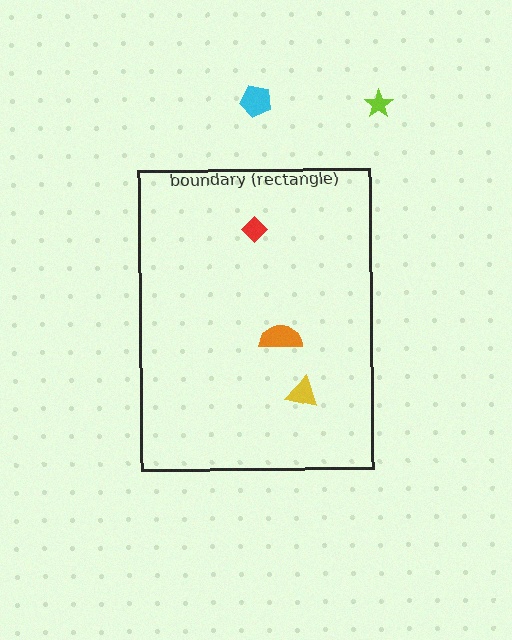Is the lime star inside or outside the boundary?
Outside.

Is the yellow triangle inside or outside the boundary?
Inside.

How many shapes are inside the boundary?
3 inside, 2 outside.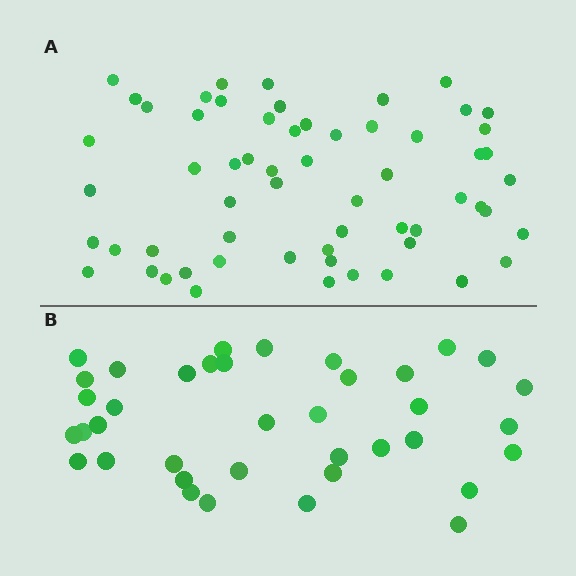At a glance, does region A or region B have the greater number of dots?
Region A (the top region) has more dots.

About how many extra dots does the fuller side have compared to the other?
Region A has approximately 20 more dots than region B.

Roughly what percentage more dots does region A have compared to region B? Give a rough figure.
About 60% more.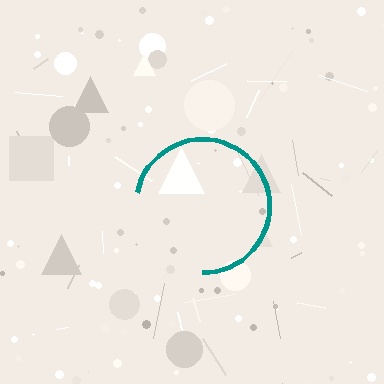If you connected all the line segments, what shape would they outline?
They would outline a circle.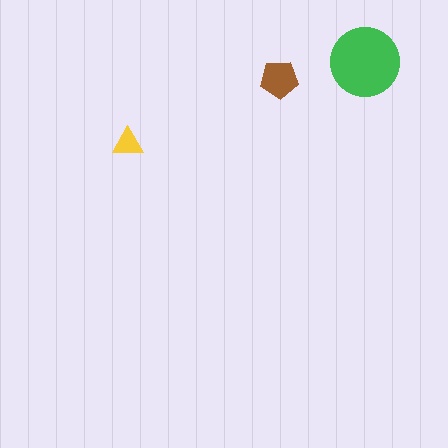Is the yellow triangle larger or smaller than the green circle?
Smaller.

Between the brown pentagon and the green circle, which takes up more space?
The green circle.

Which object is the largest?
The green circle.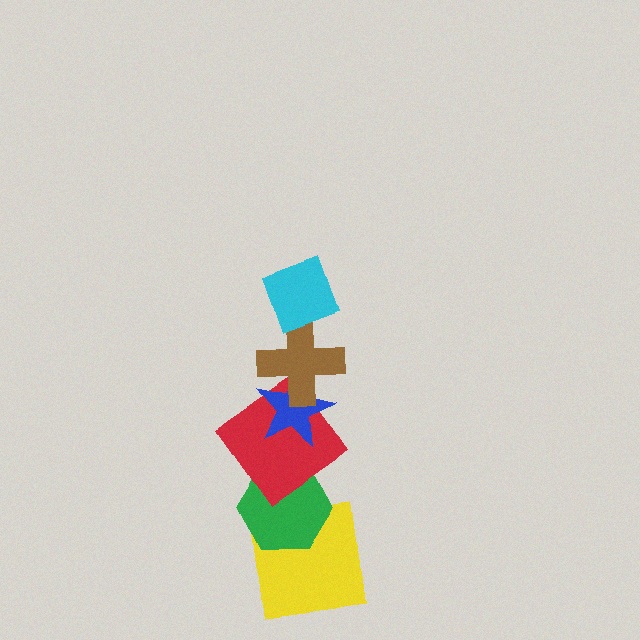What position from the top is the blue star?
The blue star is 3rd from the top.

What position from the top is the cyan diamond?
The cyan diamond is 1st from the top.